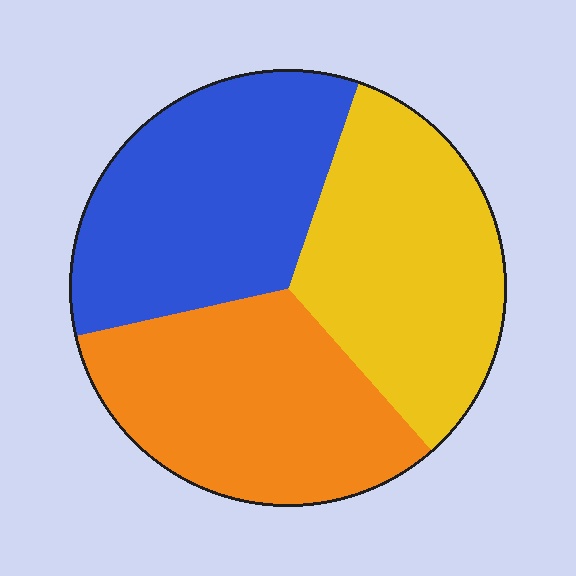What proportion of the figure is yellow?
Yellow takes up about one third (1/3) of the figure.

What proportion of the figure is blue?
Blue covers 34% of the figure.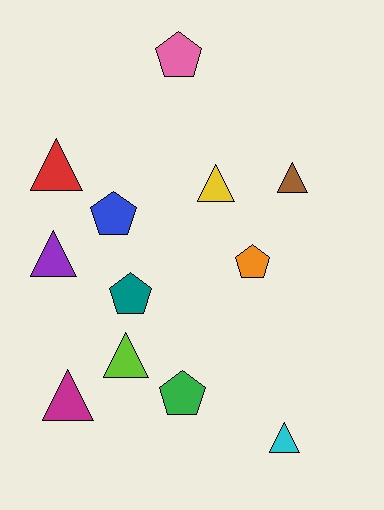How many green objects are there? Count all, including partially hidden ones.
There is 1 green object.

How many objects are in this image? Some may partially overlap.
There are 12 objects.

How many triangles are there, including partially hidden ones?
There are 7 triangles.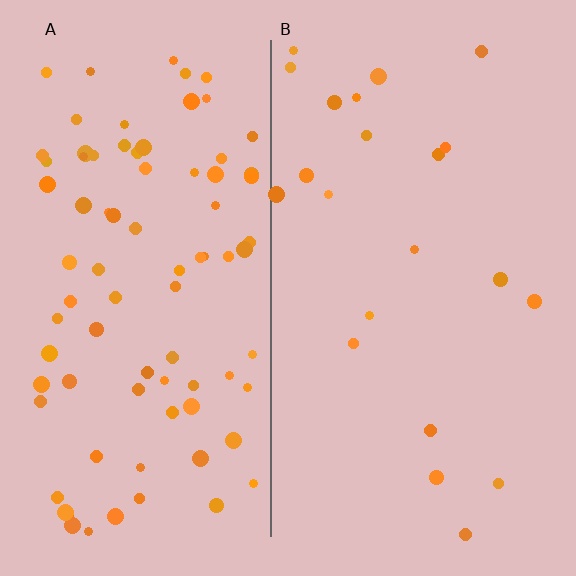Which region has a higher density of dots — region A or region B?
A (the left).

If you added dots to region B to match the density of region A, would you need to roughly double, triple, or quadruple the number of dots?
Approximately quadruple.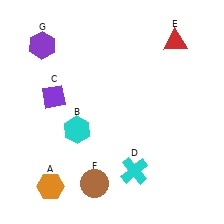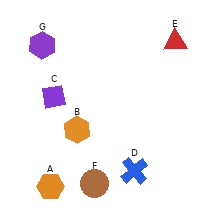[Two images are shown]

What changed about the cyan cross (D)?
In Image 1, D is cyan. In Image 2, it changed to blue.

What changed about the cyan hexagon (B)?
In Image 1, B is cyan. In Image 2, it changed to orange.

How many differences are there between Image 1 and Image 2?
There are 2 differences between the two images.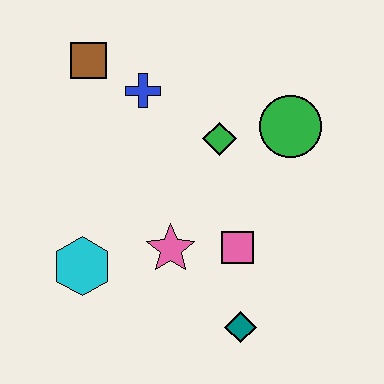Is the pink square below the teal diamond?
No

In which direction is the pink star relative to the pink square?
The pink star is to the left of the pink square.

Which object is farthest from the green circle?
The cyan hexagon is farthest from the green circle.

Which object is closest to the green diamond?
The green circle is closest to the green diamond.